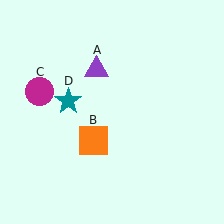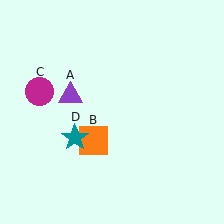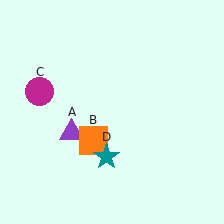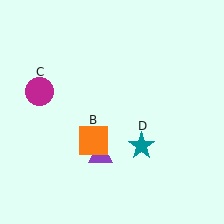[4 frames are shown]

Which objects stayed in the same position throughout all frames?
Orange square (object B) and magenta circle (object C) remained stationary.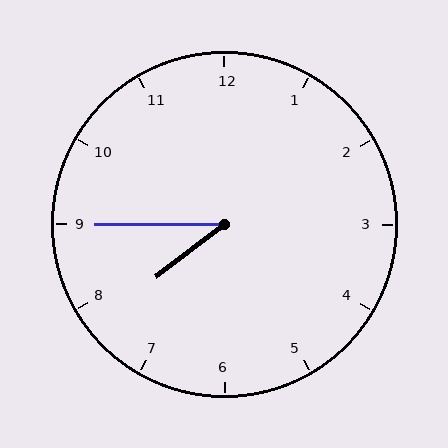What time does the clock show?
7:45.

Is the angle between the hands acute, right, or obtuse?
It is acute.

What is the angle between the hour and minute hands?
Approximately 38 degrees.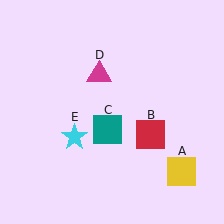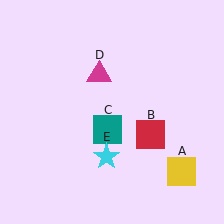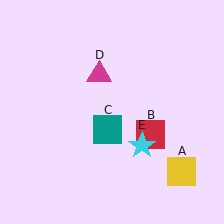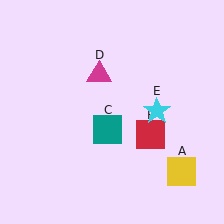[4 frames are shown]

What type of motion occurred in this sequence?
The cyan star (object E) rotated counterclockwise around the center of the scene.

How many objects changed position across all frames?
1 object changed position: cyan star (object E).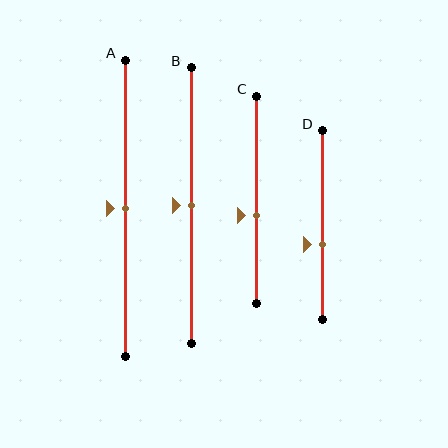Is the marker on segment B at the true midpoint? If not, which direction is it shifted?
Yes, the marker on segment B is at the true midpoint.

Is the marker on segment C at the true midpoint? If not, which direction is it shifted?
No, the marker on segment C is shifted downward by about 7% of the segment length.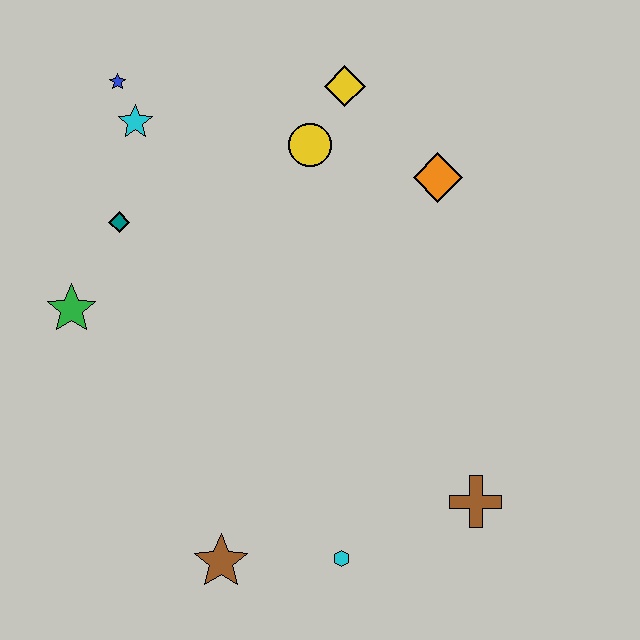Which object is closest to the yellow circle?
The yellow diamond is closest to the yellow circle.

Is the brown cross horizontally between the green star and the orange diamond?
No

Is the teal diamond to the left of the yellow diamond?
Yes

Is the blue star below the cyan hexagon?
No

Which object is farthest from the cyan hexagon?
The blue star is farthest from the cyan hexagon.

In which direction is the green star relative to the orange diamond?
The green star is to the left of the orange diamond.